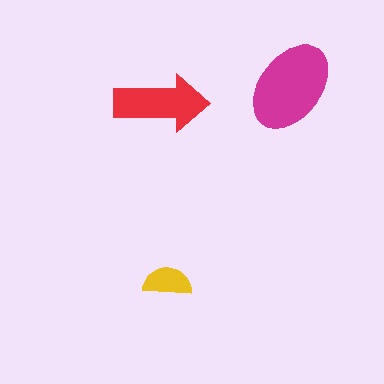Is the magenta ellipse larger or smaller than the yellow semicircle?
Larger.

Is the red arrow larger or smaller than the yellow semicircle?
Larger.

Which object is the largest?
The magenta ellipse.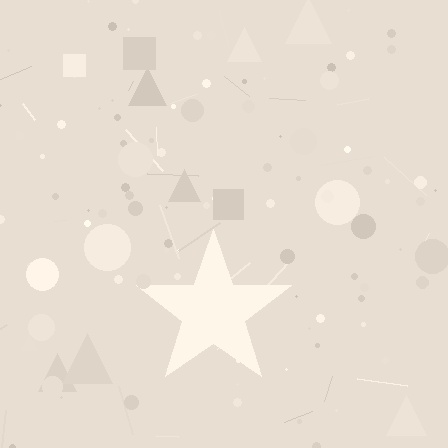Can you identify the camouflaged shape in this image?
The camouflaged shape is a star.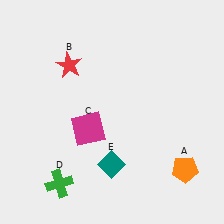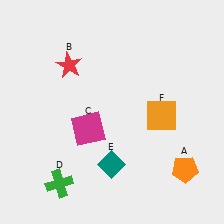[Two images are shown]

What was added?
An orange square (F) was added in Image 2.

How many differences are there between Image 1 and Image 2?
There is 1 difference between the two images.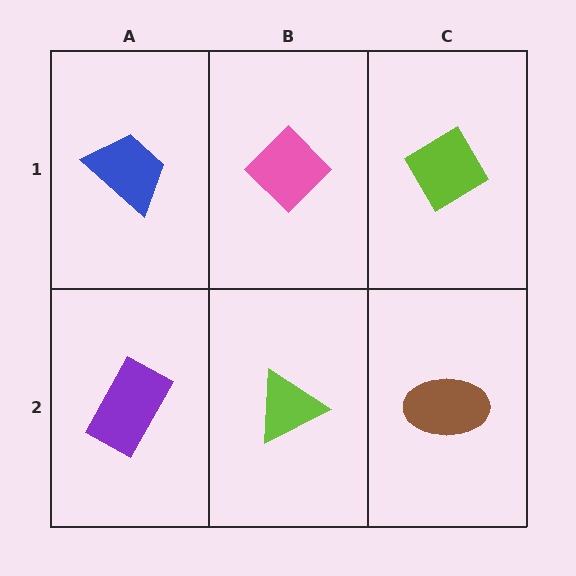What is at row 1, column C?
A lime diamond.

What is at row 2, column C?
A brown ellipse.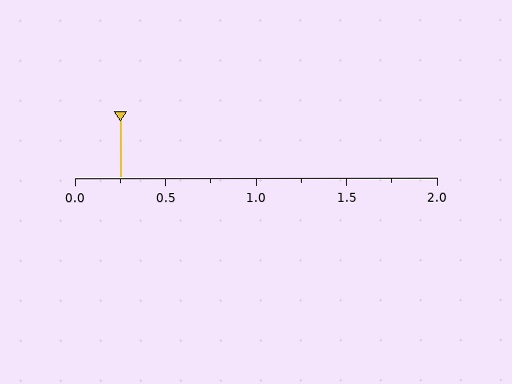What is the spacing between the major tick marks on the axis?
The major ticks are spaced 0.5 apart.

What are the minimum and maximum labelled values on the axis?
The axis runs from 0.0 to 2.0.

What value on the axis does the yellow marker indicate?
The marker indicates approximately 0.25.